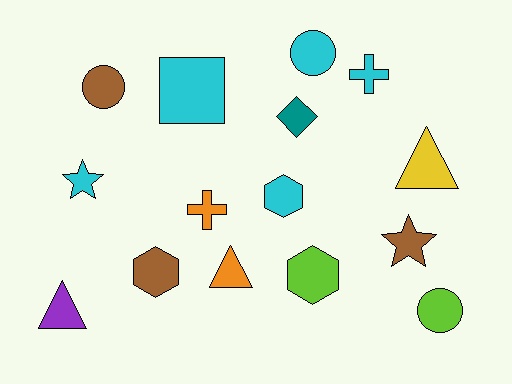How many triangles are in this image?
There are 3 triangles.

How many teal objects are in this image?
There is 1 teal object.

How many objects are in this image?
There are 15 objects.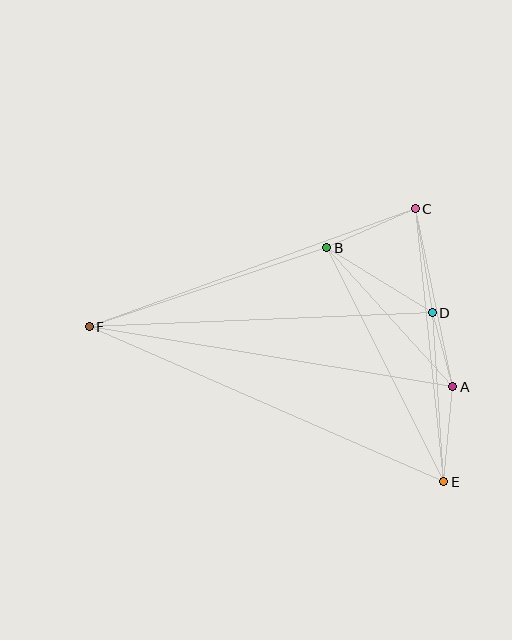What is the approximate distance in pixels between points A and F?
The distance between A and F is approximately 368 pixels.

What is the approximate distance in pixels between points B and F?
The distance between B and F is approximately 251 pixels.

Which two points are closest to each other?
Points A and D are closest to each other.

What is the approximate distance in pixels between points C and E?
The distance between C and E is approximately 275 pixels.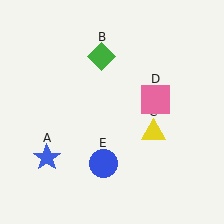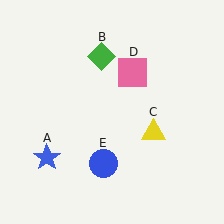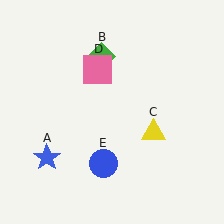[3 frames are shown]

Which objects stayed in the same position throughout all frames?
Blue star (object A) and green diamond (object B) and yellow triangle (object C) and blue circle (object E) remained stationary.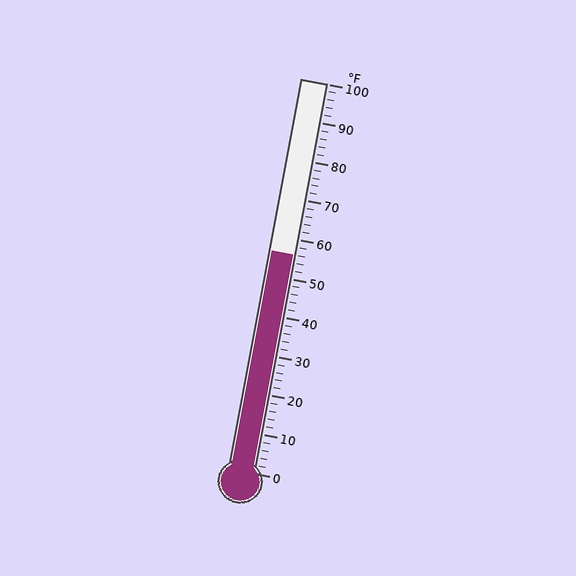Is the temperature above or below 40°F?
The temperature is above 40°F.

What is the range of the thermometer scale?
The thermometer scale ranges from 0°F to 100°F.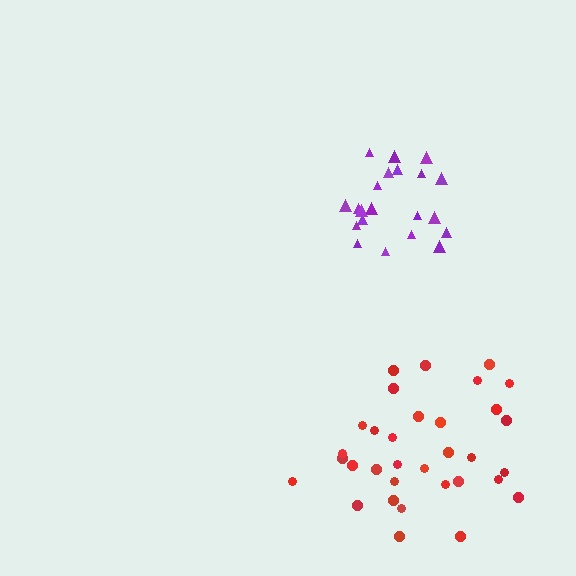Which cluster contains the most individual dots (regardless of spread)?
Red (33).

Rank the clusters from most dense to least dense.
purple, red.